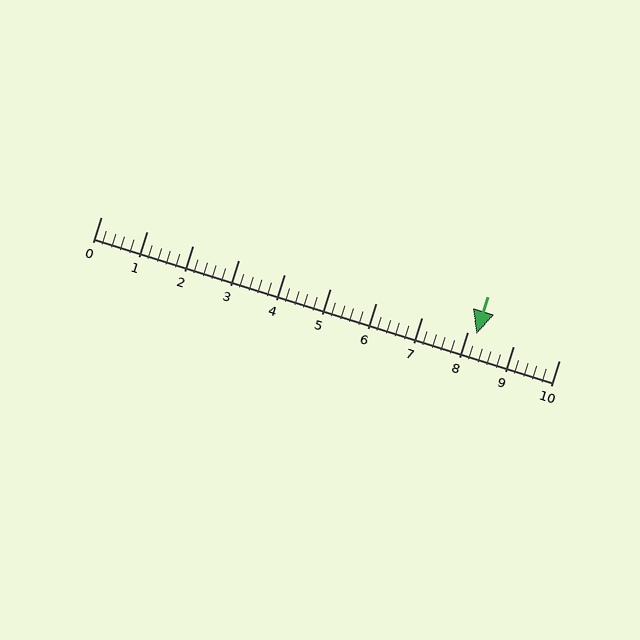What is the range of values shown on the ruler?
The ruler shows values from 0 to 10.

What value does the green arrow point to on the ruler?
The green arrow points to approximately 8.2.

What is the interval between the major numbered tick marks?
The major tick marks are spaced 1 units apart.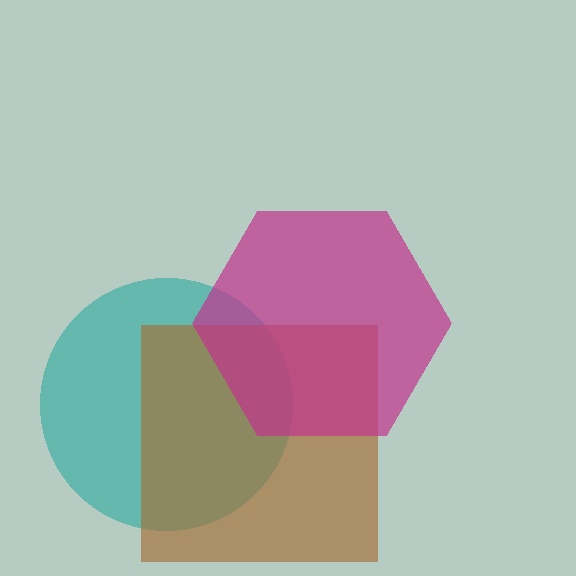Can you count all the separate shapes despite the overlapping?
Yes, there are 3 separate shapes.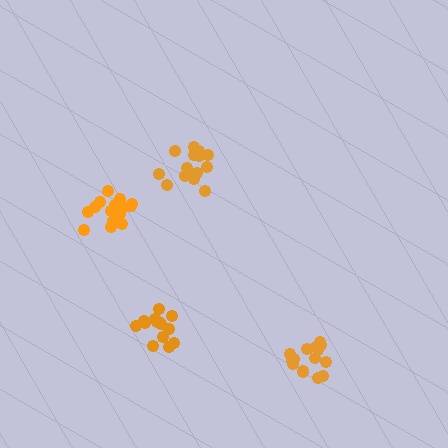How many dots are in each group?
Group 1: 15 dots, Group 2: 15 dots, Group 3: 14 dots, Group 4: 15 dots (59 total).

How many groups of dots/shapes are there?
There are 4 groups.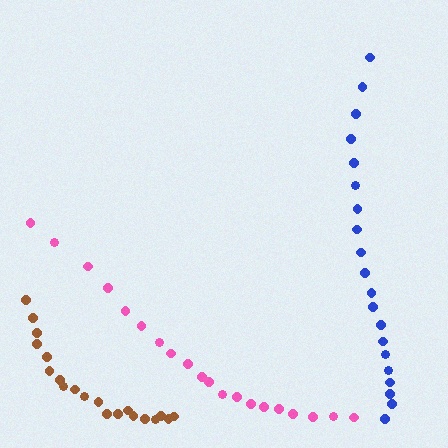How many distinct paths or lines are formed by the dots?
There are 3 distinct paths.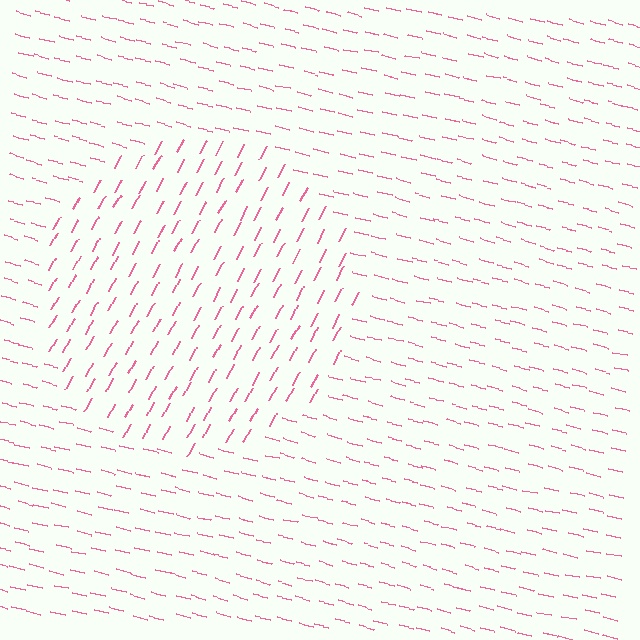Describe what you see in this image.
The image is filled with small pink line segments. A circle region in the image has lines oriented differently from the surrounding lines, creating a visible texture boundary.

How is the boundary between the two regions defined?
The boundary is defined purely by a change in line orientation (approximately 76 degrees difference). All lines are the same color and thickness.